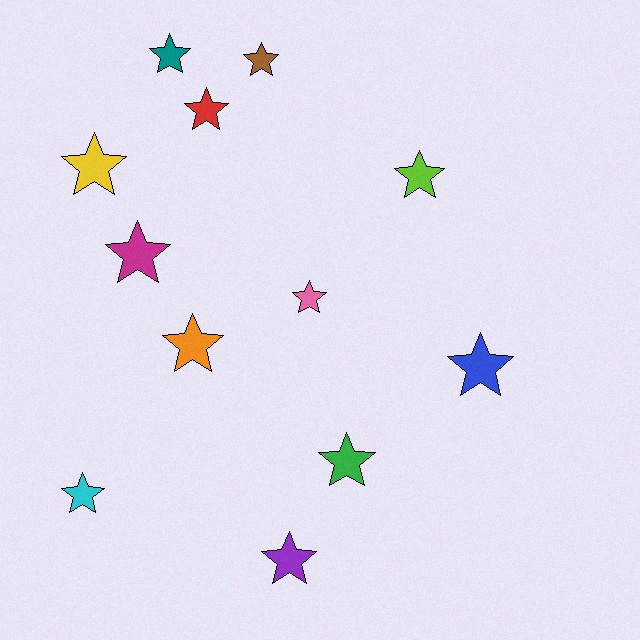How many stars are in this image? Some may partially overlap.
There are 12 stars.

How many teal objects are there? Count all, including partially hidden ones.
There is 1 teal object.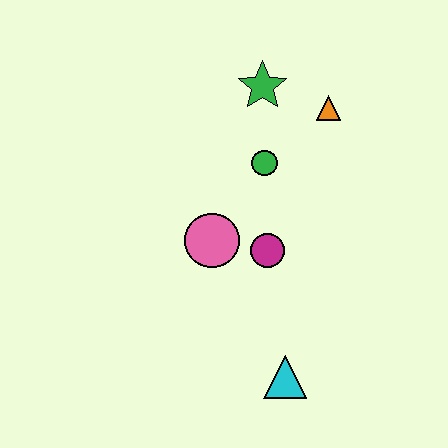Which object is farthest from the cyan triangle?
The green star is farthest from the cyan triangle.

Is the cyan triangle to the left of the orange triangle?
Yes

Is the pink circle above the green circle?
No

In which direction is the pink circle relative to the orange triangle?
The pink circle is below the orange triangle.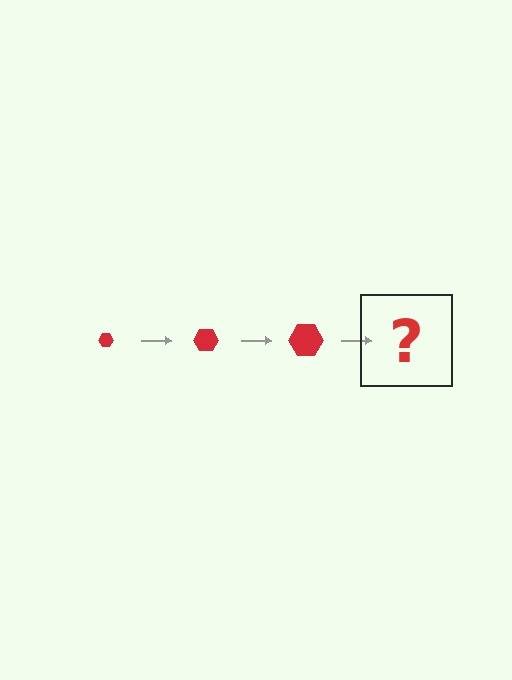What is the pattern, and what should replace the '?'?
The pattern is that the hexagon gets progressively larger each step. The '?' should be a red hexagon, larger than the previous one.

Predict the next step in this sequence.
The next step is a red hexagon, larger than the previous one.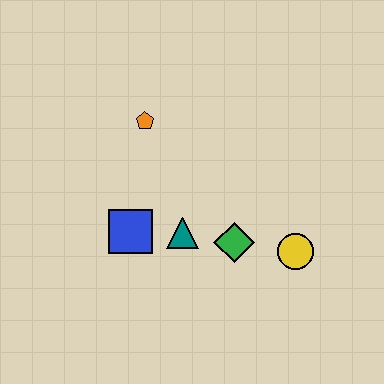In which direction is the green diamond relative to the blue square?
The green diamond is to the right of the blue square.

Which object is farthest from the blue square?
The yellow circle is farthest from the blue square.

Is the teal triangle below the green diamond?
No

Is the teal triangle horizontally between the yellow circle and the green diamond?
No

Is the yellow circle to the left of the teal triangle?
No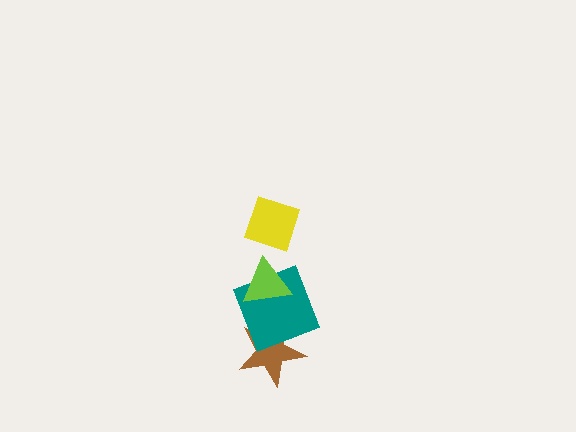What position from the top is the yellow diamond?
The yellow diamond is 1st from the top.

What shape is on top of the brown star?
The teal square is on top of the brown star.